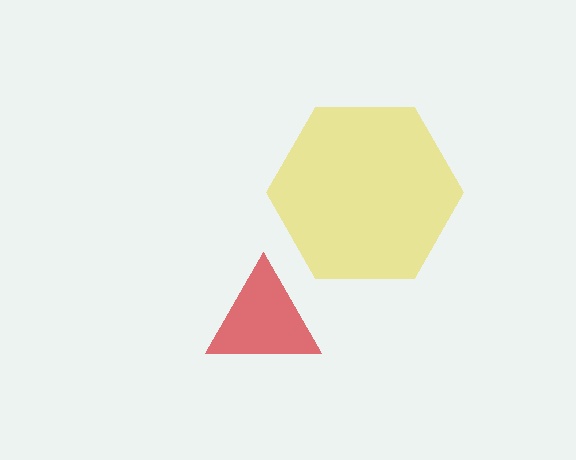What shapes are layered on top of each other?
The layered shapes are: a red triangle, a yellow hexagon.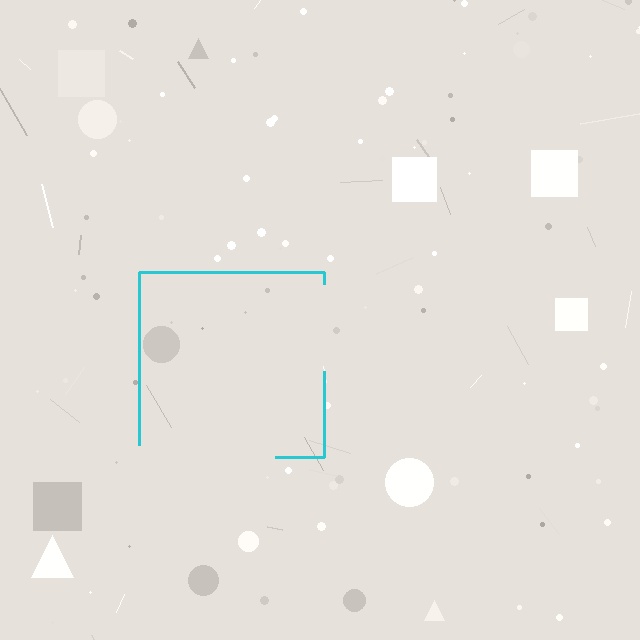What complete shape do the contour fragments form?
The contour fragments form a square.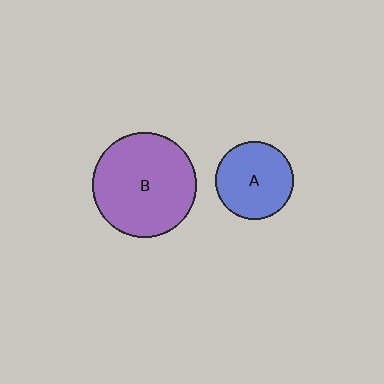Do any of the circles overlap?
No, none of the circles overlap.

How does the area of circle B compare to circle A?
Approximately 1.8 times.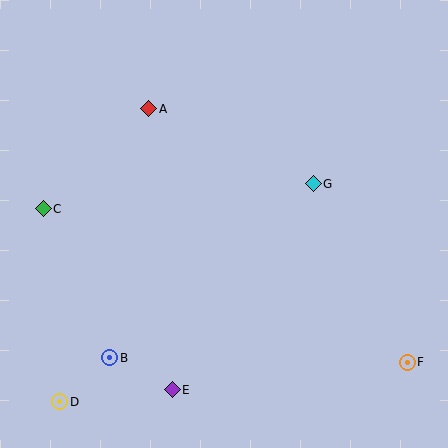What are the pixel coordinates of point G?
Point G is at (313, 184).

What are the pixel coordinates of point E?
Point E is at (172, 390).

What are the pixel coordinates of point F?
Point F is at (407, 362).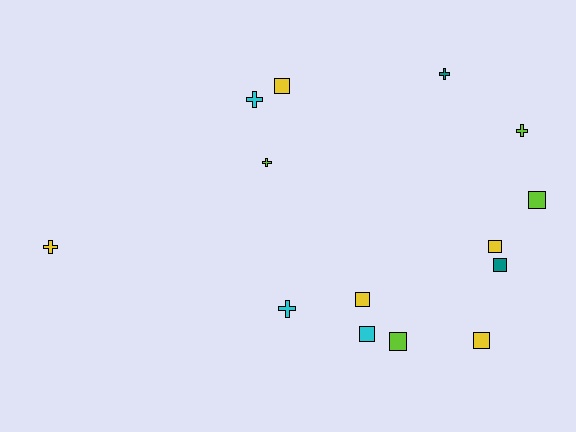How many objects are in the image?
There are 14 objects.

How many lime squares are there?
There are 2 lime squares.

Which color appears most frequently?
Yellow, with 5 objects.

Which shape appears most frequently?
Square, with 8 objects.